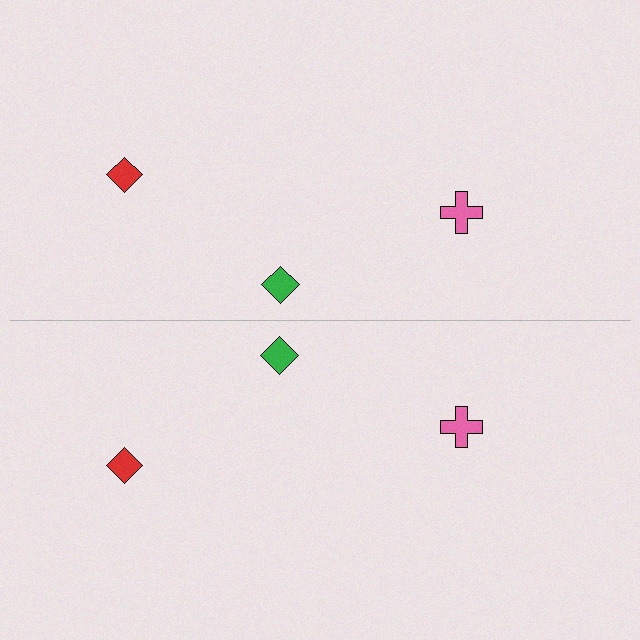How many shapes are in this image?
There are 6 shapes in this image.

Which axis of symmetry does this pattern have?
The pattern has a horizontal axis of symmetry running through the center of the image.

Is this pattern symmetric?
Yes, this pattern has bilateral (reflection) symmetry.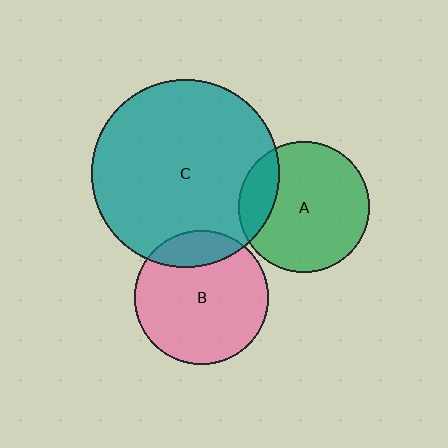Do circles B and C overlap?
Yes.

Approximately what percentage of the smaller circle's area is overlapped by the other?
Approximately 15%.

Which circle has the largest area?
Circle C (teal).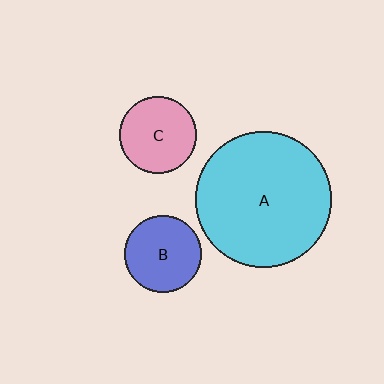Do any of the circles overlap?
No, none of the circles overlap.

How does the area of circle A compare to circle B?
Approximately 3.1 times.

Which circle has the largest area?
Circle A (cyan).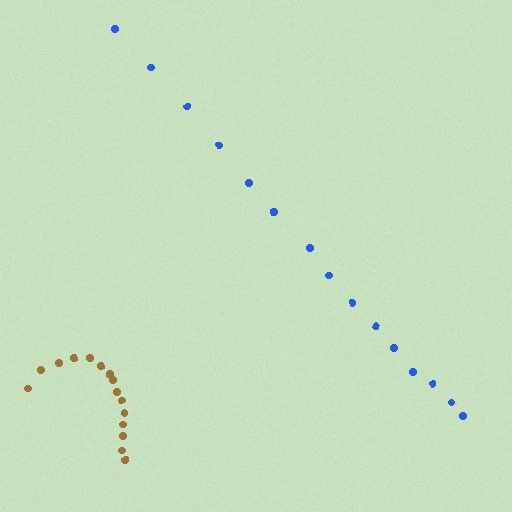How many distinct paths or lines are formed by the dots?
There are 2 distinct paths.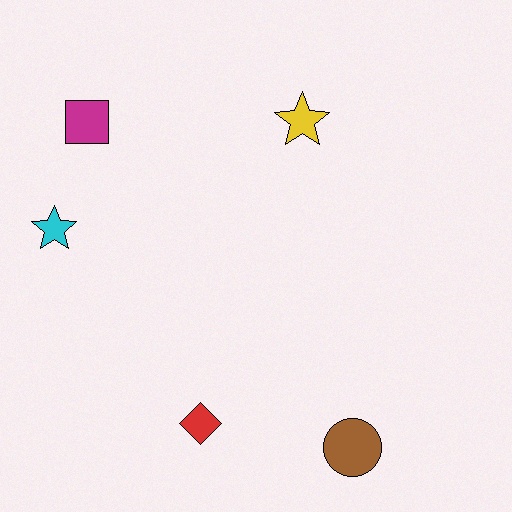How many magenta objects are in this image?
There is 1 magenta object.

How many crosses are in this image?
There are no crosses.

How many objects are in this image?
There are 5 objects.